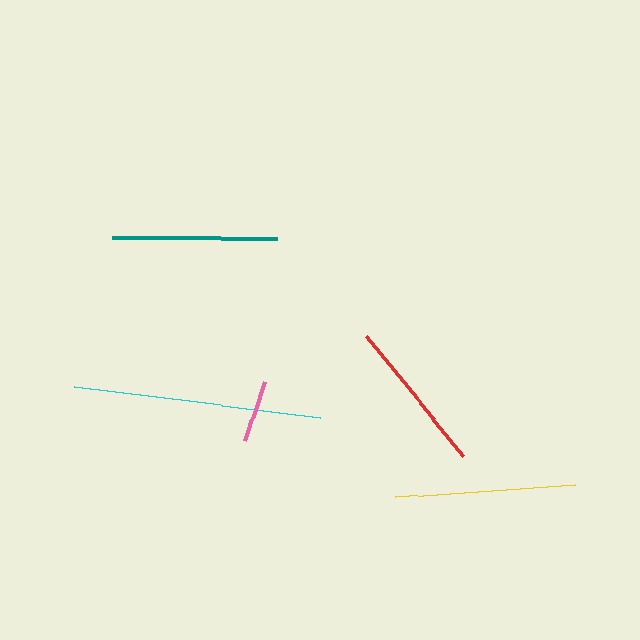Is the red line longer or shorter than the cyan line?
The cyan line is longer than the red line.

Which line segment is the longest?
The cyan line is the longest at approximately 247 pixels.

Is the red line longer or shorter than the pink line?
The red line is longer than the pink line.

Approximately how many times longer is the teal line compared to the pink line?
The teal line is approximately 2.6 times the length of the pink line.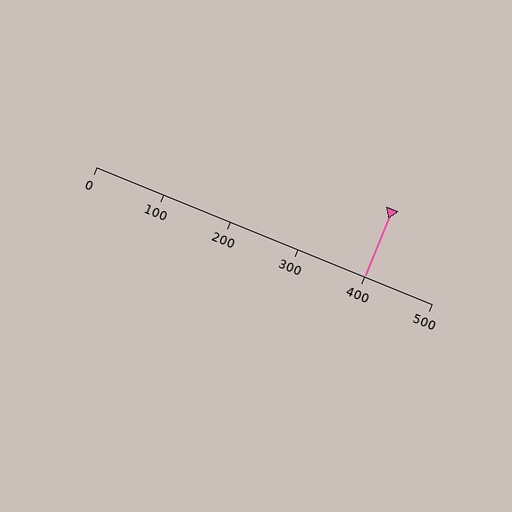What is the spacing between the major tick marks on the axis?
The major ticks are spaced 100 apart.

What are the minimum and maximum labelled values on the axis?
The axis runs from 0 to 500.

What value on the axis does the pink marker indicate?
The marker indicates approximately 400.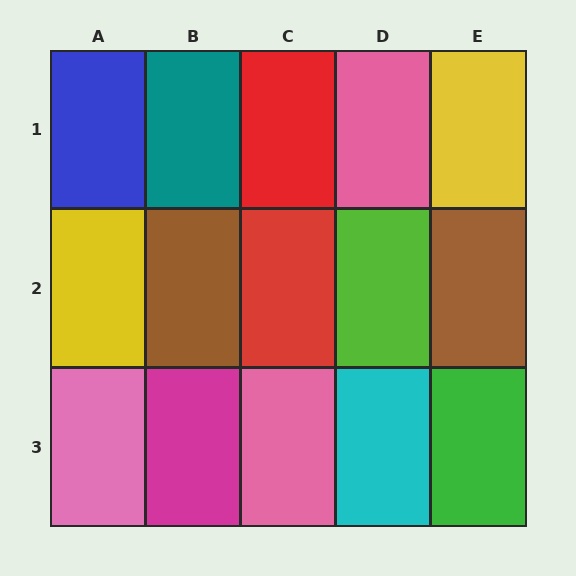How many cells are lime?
1 cell is lime.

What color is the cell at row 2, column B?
Brown.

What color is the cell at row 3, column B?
Magenta.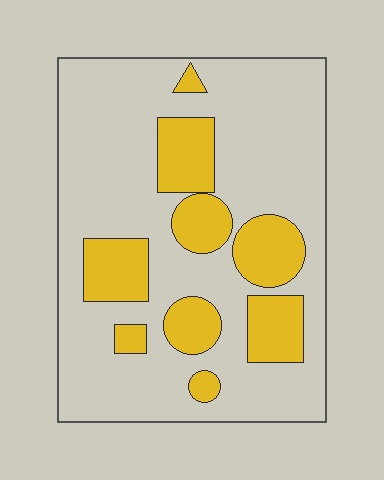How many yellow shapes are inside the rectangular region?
9.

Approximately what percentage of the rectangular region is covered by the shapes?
Approximately 25%.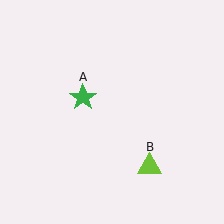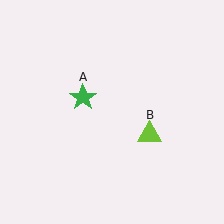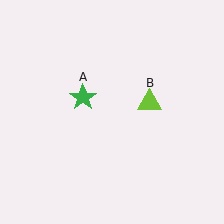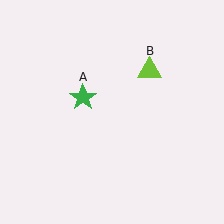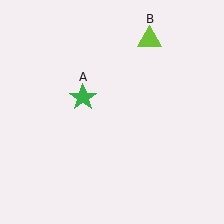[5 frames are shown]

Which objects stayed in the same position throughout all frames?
Green star (object A) remained stationary.